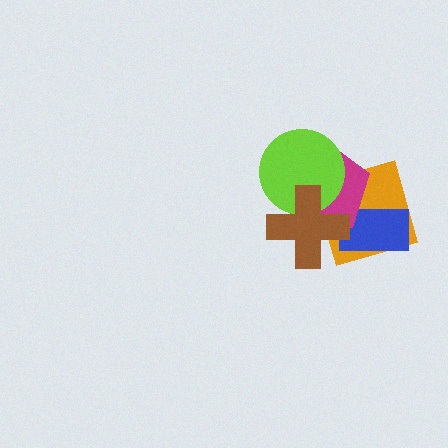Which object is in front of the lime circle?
The brown cross is in front of the lime circle.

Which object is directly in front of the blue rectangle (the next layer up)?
The magenta pentagon is directly in front of the blue rectangle.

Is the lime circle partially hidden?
Yes, it is partially covered by another shape.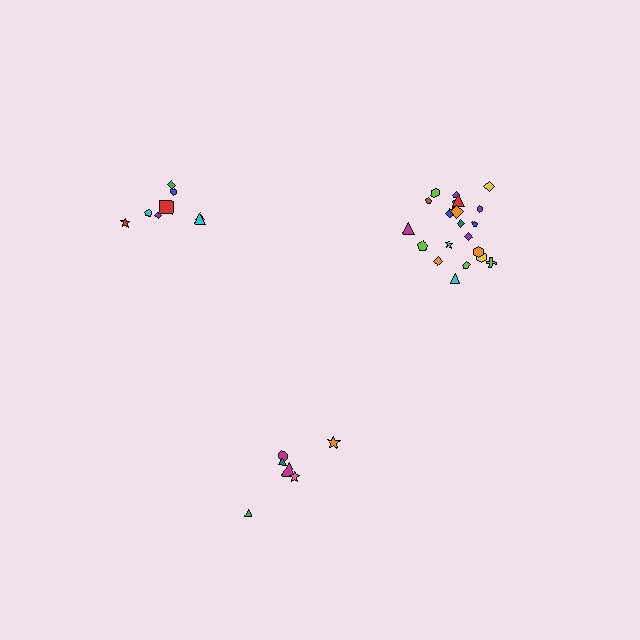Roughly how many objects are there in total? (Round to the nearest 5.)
Roughly 35 objects in total.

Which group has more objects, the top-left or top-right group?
The top-right group.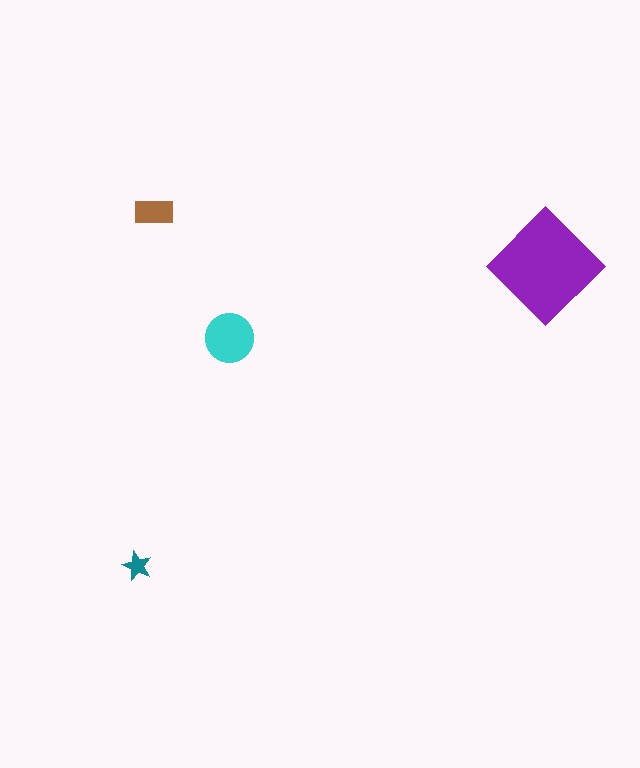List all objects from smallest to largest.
The teal star, the brown rectangle, the cyan circle, the purple diamond.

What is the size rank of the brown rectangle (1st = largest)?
3rd.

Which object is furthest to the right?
The purple diamond is rightmost.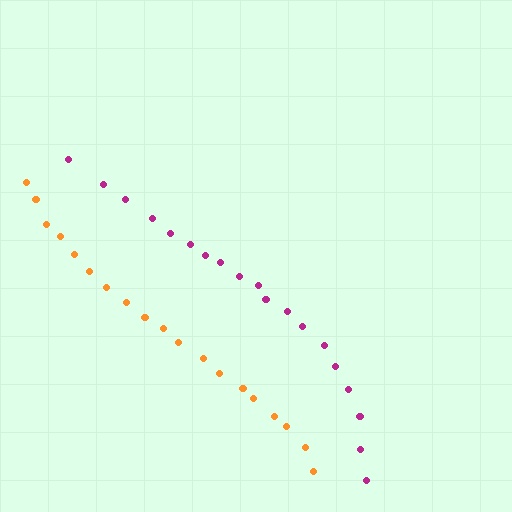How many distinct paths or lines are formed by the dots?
There are 2 distinct paths.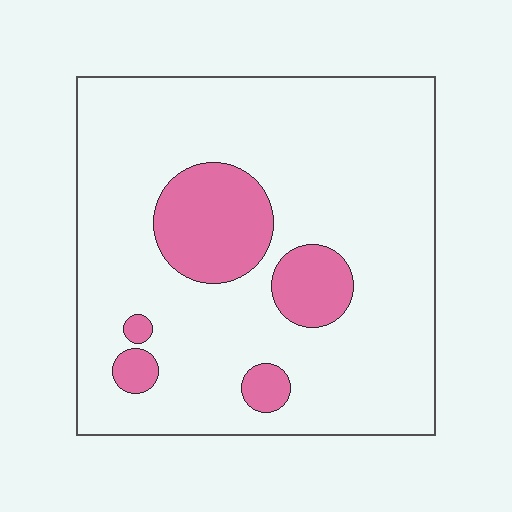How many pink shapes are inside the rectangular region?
5.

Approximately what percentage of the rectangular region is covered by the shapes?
Approximately 15%.